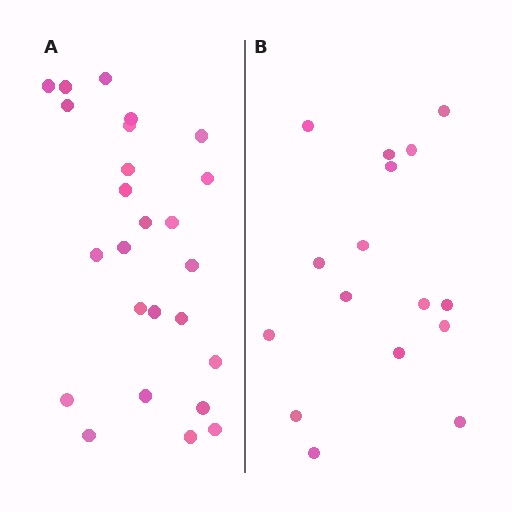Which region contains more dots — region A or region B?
Region A (the left region) has more dots.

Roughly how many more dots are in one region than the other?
Region A has roughly 8 or so more dots than region B.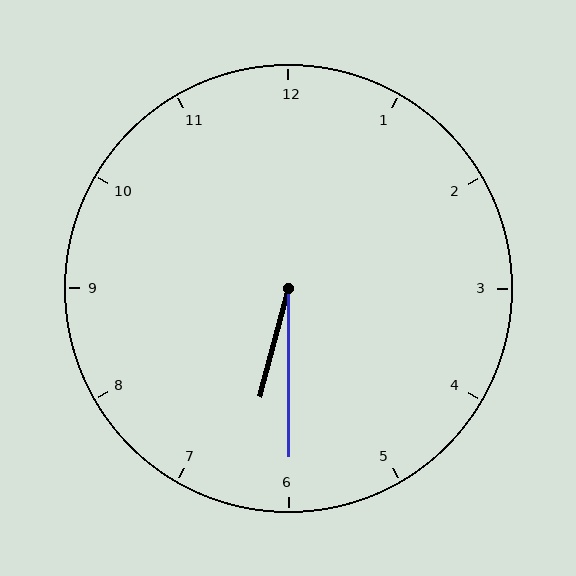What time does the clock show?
6:30.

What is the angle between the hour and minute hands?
Approximately 15 degrees.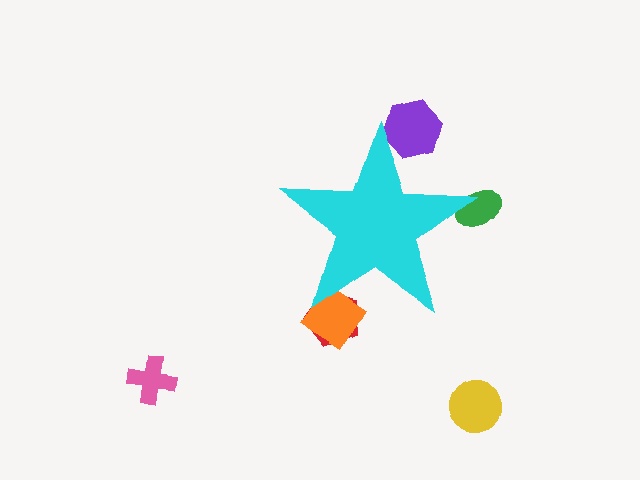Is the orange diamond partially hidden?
Yes, the orange diamond is partially hidden behind the cyan star.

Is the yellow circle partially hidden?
No, the yellow circle is fully visible.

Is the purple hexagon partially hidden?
Yes, the purple hexagon is partially hidden behind the cyan star.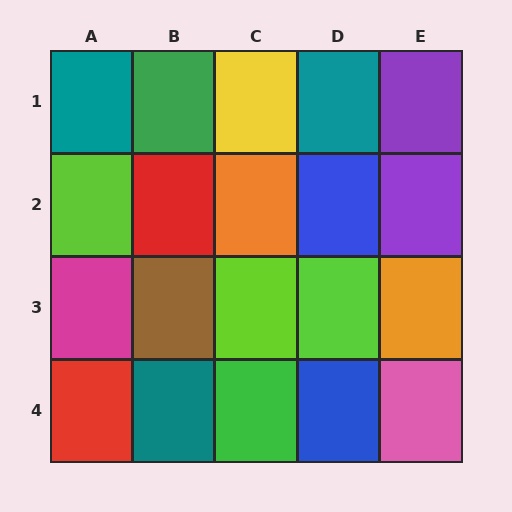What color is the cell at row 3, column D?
Lime.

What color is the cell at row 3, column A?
Magenta.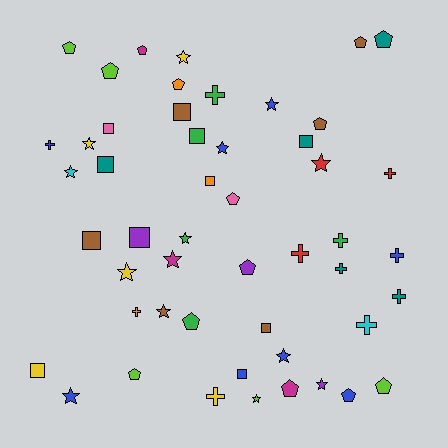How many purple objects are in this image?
There are 3 purple objects.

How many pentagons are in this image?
There are 14 pentagons.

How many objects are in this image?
There are 50 objects.